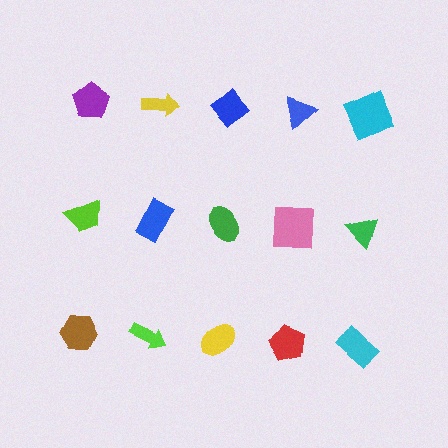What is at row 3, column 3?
A yellow ellipse.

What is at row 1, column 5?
A cyan square.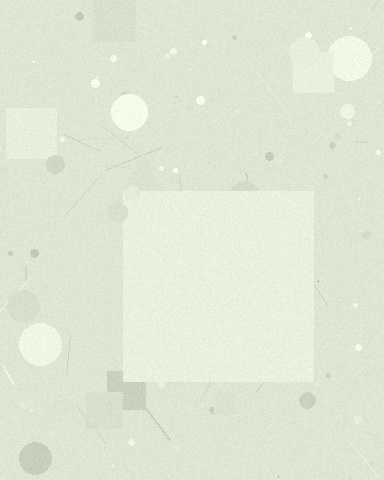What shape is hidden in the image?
A square is hidden in the image.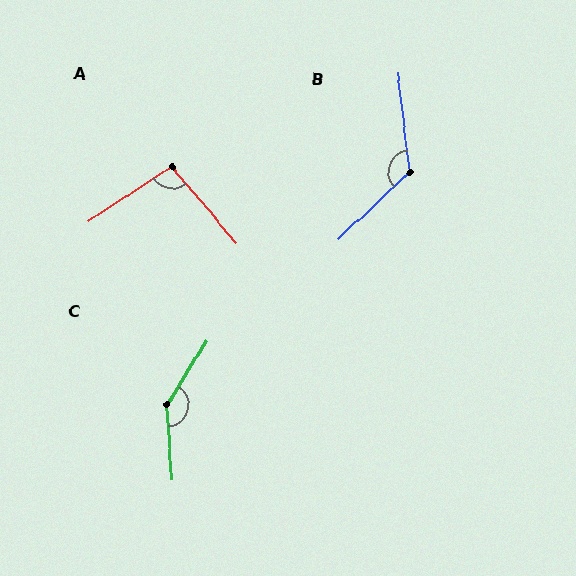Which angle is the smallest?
A, at approximately 97 degrees.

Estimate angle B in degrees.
Approximately 127 degrees.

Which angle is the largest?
C, at approximately 144 degrees.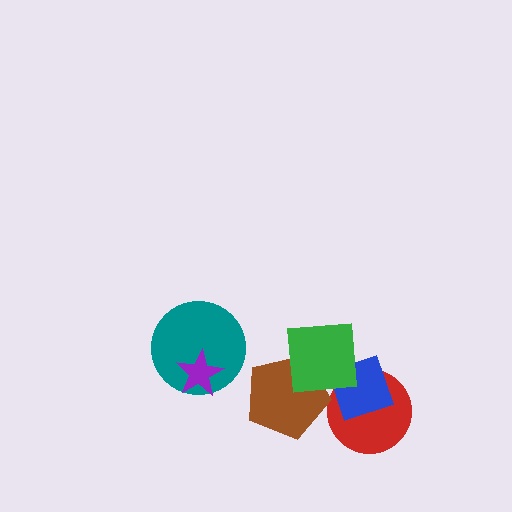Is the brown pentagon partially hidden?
Yes, it is partially covered by another shape.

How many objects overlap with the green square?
3 objects overlap with the green square.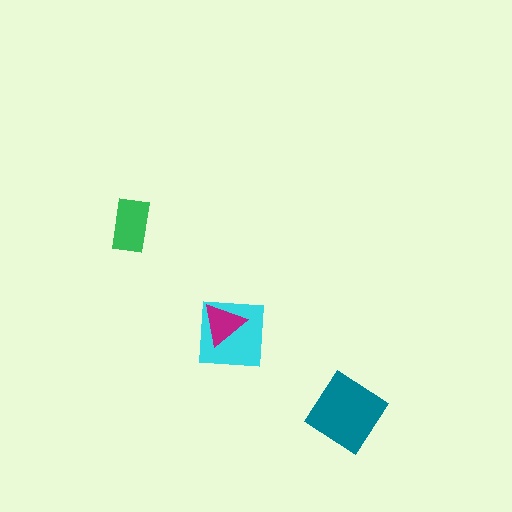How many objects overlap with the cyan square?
1 object overlaps with the cyan square.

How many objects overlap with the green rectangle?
0 objects overlap with the green rectangle.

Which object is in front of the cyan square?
The magenta triangle is in front of the cyan square.